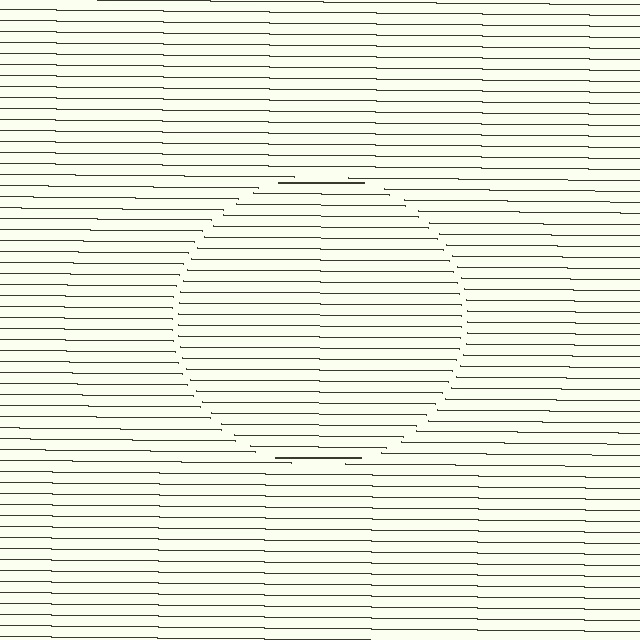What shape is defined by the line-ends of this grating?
An illusory circle. The interior of the shape contains the same grating, shifted by half a period — the contour is defined by the phase discontinuity where line-ends from the inner and outer gratings abut.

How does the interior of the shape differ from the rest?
The interior of the shape contains the same grating, shifted by half a period — the contour is defined by the phase discontinuity where line-ends from the inner and outer gratings abut.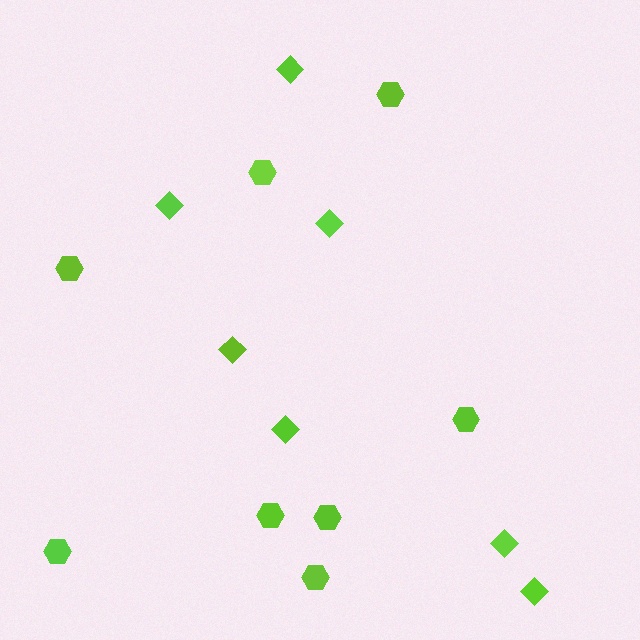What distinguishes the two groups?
There are 2 groups: one group of diamonds (7) and one group of hexagons (8).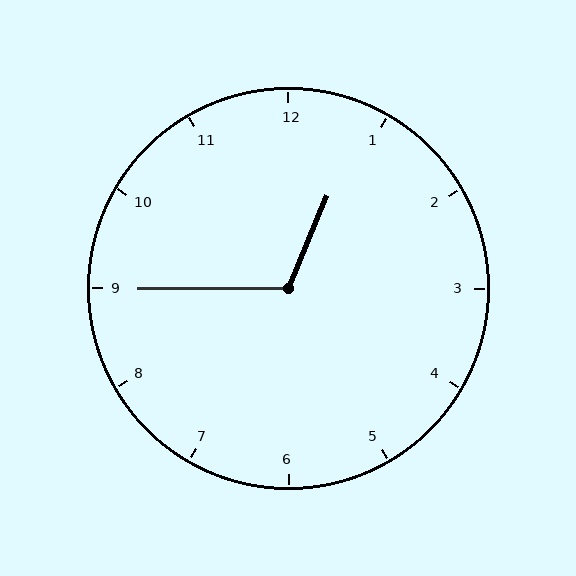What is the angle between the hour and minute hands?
Approximately 112 degrees.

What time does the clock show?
12:45.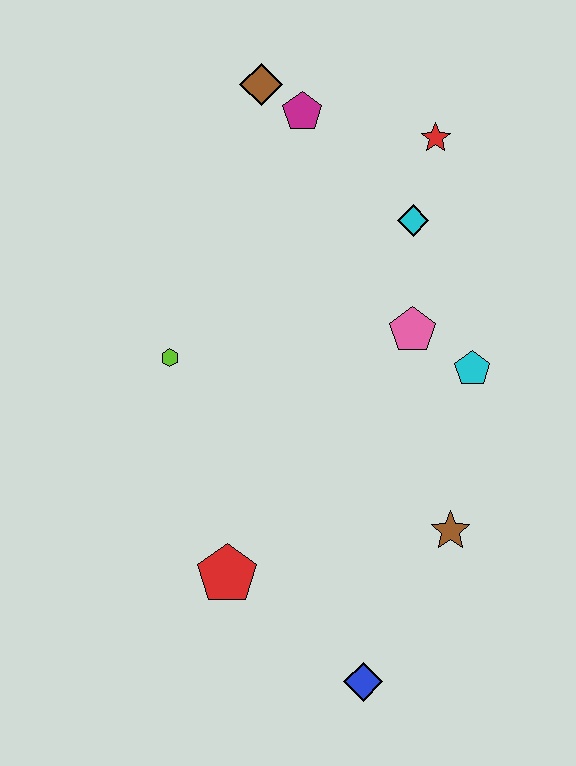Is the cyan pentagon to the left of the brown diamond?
No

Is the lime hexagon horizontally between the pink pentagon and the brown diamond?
No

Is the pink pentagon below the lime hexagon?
No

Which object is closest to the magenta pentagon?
The brown diamond is closest to the magenta pentagon.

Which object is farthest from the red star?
The blue diamond is farthest from the red star.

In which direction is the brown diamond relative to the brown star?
The brown diamond is above the brown star.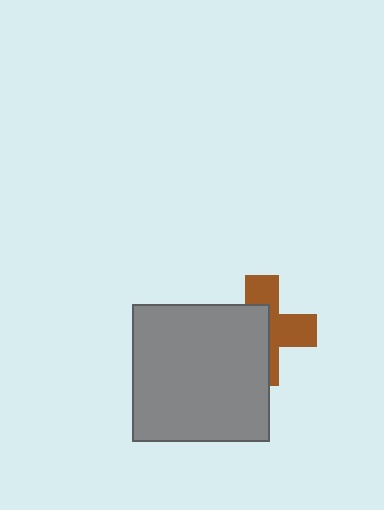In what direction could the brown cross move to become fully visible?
The brown cross could move right. That would shift it out from behind the gray square entirely.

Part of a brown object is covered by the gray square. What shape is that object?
It is a cross.